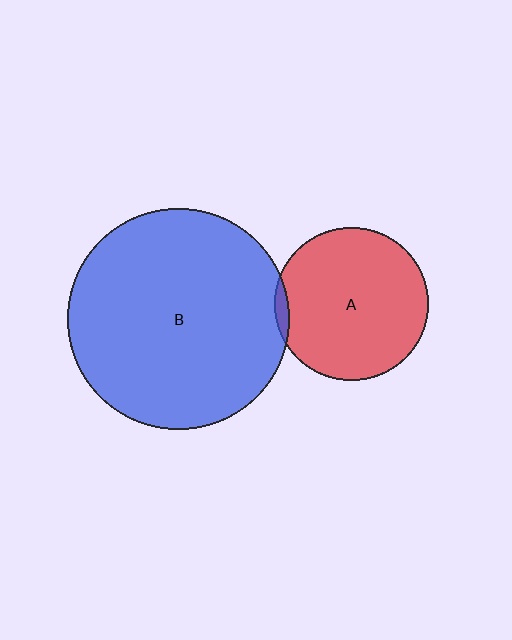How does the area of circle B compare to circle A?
Approximately 2.1 times.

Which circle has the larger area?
Circle B (blue).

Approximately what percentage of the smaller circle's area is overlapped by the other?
Approximately 5%.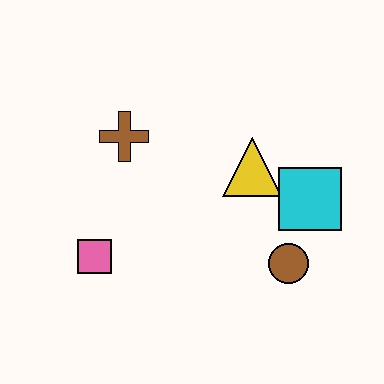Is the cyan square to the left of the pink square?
No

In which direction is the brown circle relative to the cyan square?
The brown circle is below the cyan square.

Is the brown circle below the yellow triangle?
Yes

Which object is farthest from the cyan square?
The pink square is farthest from the cyan square.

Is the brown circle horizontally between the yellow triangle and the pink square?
No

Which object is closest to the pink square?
The brown cross is closest to the pink square.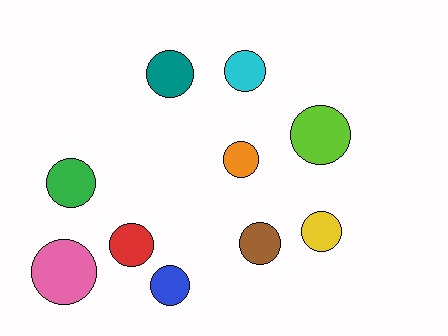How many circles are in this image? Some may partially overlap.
There are 10 circles.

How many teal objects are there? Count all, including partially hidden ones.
There is 1 teal object.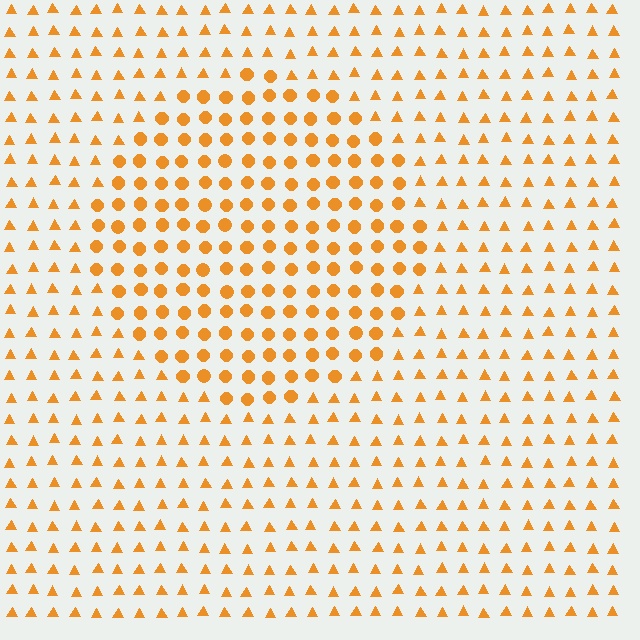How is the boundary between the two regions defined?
The boundary is defined by a change in element shape: circles inside vs. triangles outside. All elements share the same color and spacing.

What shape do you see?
I see a circle.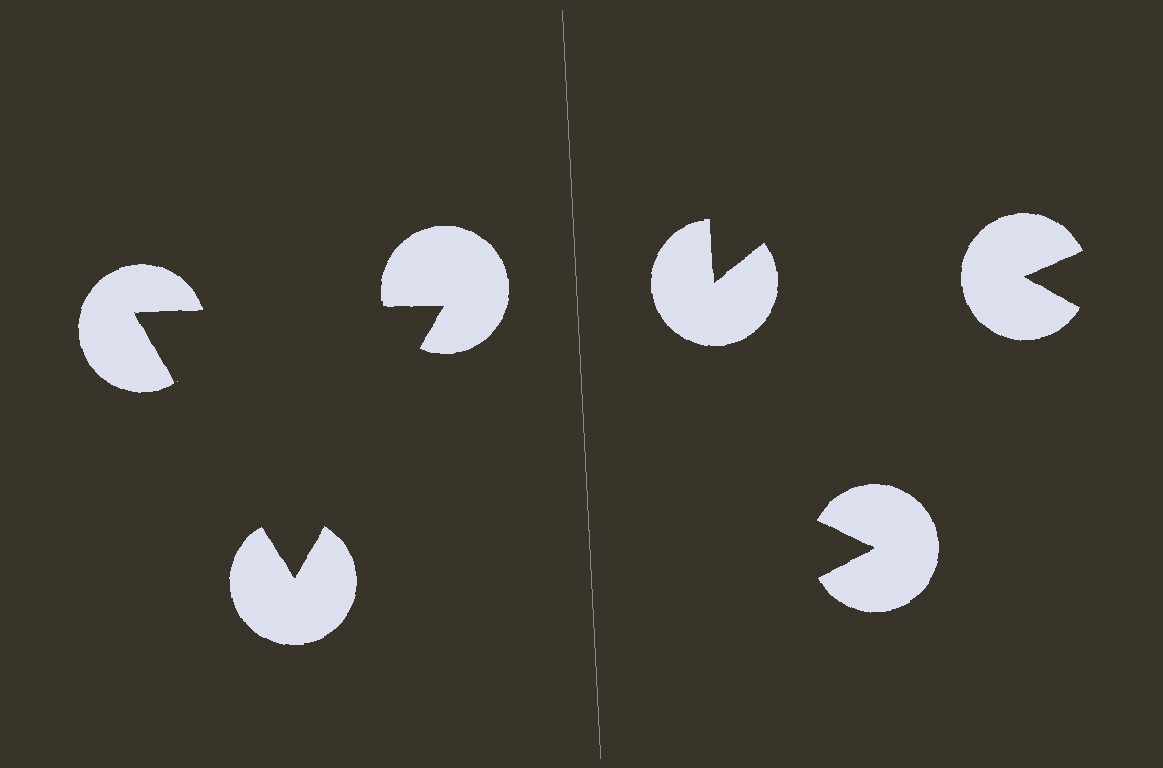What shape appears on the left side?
An illusory triangle.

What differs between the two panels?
The pac-man discs are positioned identically on both sides; only the wedge orientations differ. On the left they align to a triangle; on the right they are misaligned.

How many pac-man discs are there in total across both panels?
6 — 3 on each side.